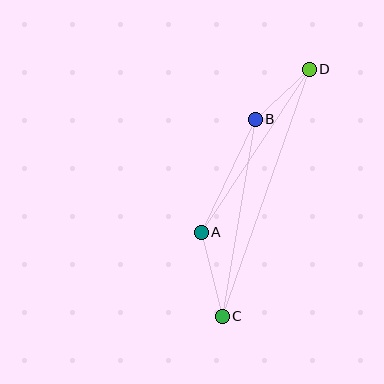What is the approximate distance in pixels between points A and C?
The distance between A and C is approximately 86 pixels.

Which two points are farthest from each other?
Points C and D are farthest from each other.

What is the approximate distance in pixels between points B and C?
The distance between B and C is approximately 199 pixels.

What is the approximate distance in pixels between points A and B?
The distance between A and B is approximately 125 pixels.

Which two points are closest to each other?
Points B and D are closest to each other.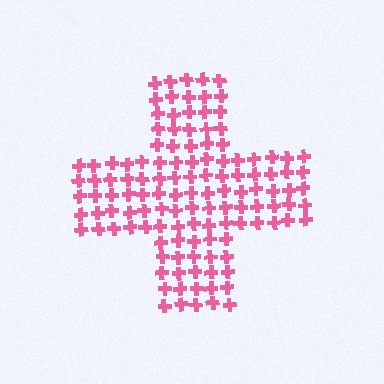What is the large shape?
The large shape is a cross.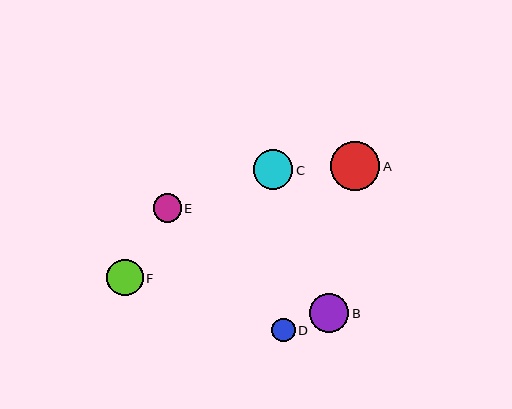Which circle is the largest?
Circle A is the largest with a size of approximately 49 pixels.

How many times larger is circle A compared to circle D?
Circle A is approximately 2.1 times the size of circle D.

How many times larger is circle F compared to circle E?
Circle F is approximately 1.3 times the size of circle E.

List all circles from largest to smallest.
From largest to smallest: A, C, B, F, E, D.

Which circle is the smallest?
Circle D is the smallest with a size of approximately 24 pixels.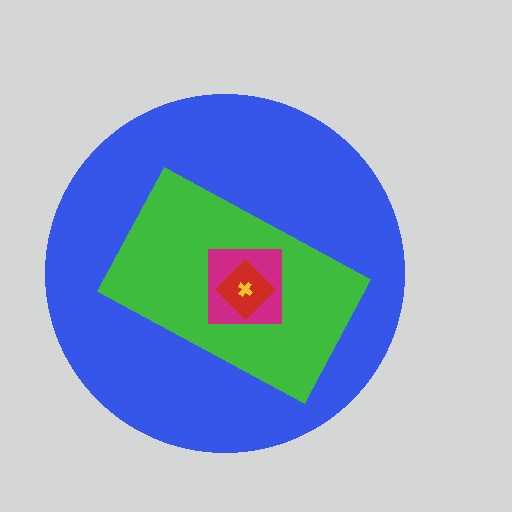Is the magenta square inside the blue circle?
Yes.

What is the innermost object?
The yellow cross.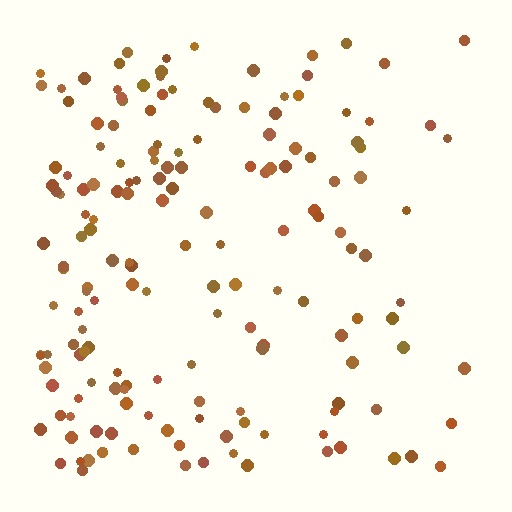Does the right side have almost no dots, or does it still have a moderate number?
Still a moderate number, just noticeably fewer than the left.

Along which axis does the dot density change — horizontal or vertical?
Horizontal.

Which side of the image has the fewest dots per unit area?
The right.